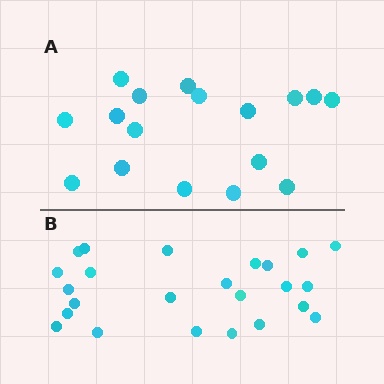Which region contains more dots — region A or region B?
Region B (the bottom region) has more dots.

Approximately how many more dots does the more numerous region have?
Region B has roughly 8 or so more dots than region A.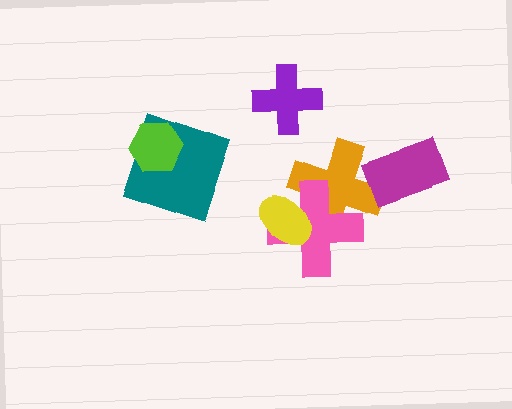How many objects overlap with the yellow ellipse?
2 objects overlap with the yellow ellipse.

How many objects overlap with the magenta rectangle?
1 object overlaps with the magenta rectangle.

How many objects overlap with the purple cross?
0 objects overlap with the purple cross.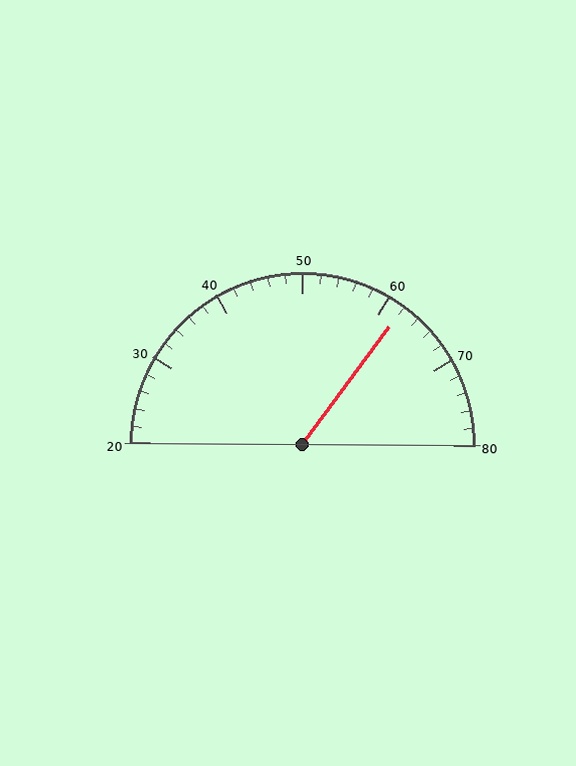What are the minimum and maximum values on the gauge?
The gauge ranges from 20 to 80.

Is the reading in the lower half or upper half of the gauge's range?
The reading is in the upper half of the range (20 to 80).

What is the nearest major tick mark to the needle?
The nearest major tick mark is 60.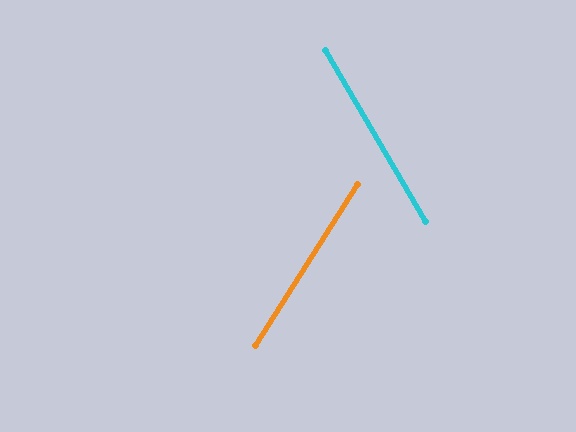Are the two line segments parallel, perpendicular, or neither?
Neither parallel nor perpendicular — they differ by about 63°.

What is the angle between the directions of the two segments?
Approximately 63 degrees.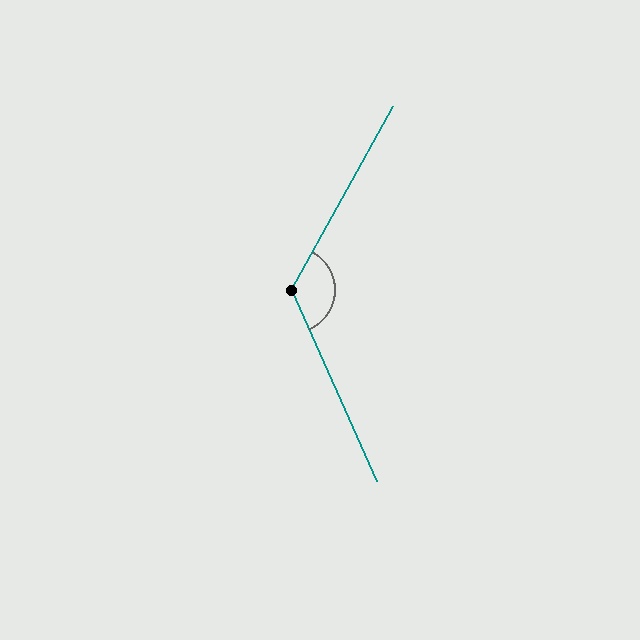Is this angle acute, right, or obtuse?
It is obtuse.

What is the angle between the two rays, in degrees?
Approximately 127 degrees.